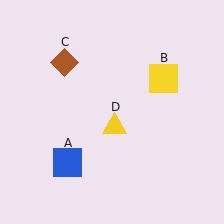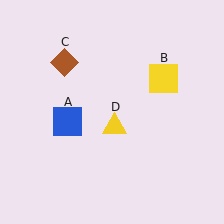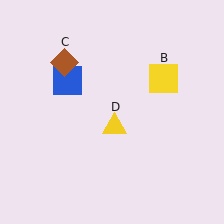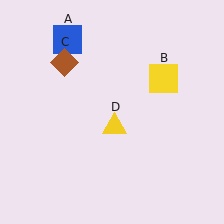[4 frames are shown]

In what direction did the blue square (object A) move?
The blue square (object A) moved up.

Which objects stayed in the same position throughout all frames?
Yellow square (object B) and brown diamond (object C) and yellow triangle (object D) remained stationary.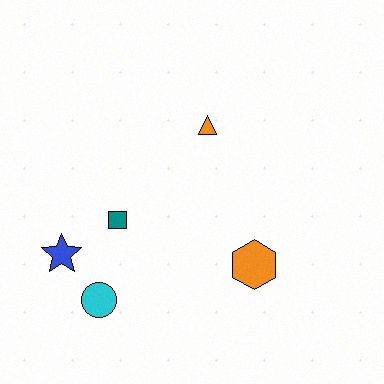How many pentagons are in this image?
There are no pentagons.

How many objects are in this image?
There are 5 objects.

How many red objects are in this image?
There are no red objects.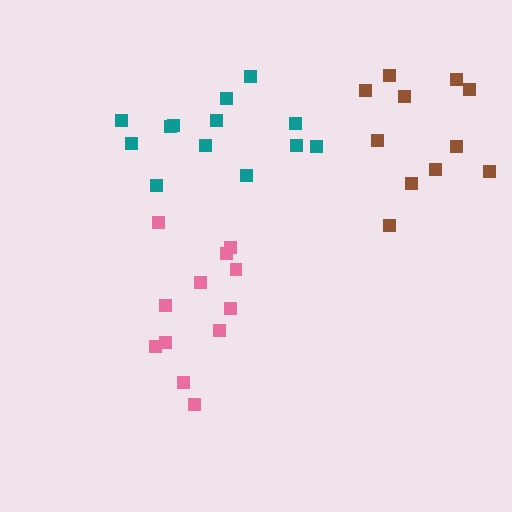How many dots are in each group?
Group 1: 12 dots, Group 2: 11 dots, Group 3: 13 dots (36 total).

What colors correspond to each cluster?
The clusters are colored: pink, brown, teal.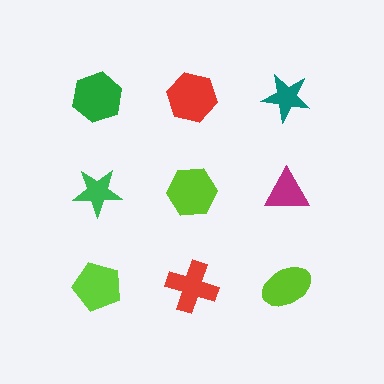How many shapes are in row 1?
3 shapes.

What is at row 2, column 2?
A lime hexagon.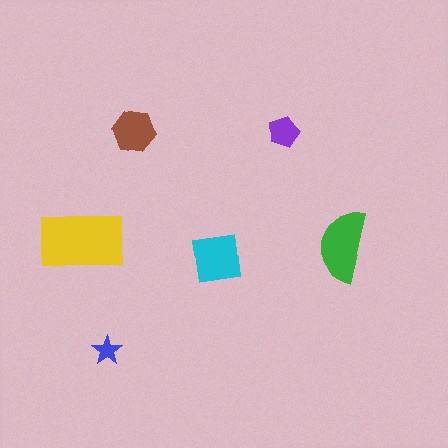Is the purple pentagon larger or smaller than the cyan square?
Smaller.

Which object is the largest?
The yellow rectangle.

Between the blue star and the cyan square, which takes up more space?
The cyan square.